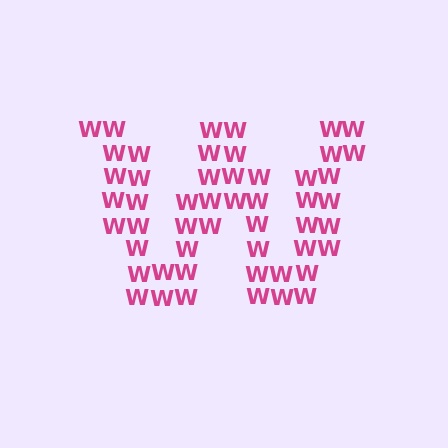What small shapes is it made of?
It is made of small letter W's.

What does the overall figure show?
The overall figure shows the letter W.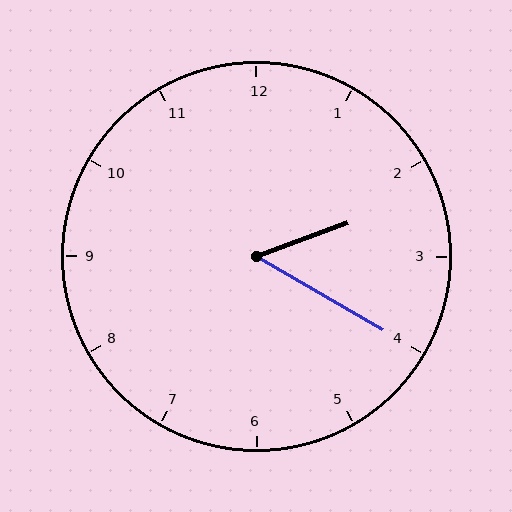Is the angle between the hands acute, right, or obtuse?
It is acute.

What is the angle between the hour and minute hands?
Approximately 50 degrees.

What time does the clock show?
2:20.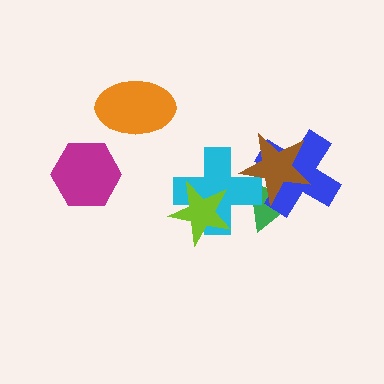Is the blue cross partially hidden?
Yes, it is partially covered by another shape.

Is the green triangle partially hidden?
Yes, it is partially covered by another shape.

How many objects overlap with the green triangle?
3 objects overlap with the green triangle.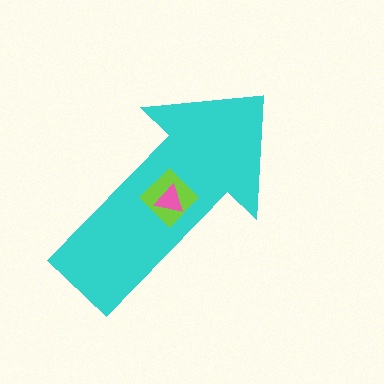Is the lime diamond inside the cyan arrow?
Yes.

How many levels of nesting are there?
3.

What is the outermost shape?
The cyan arrow.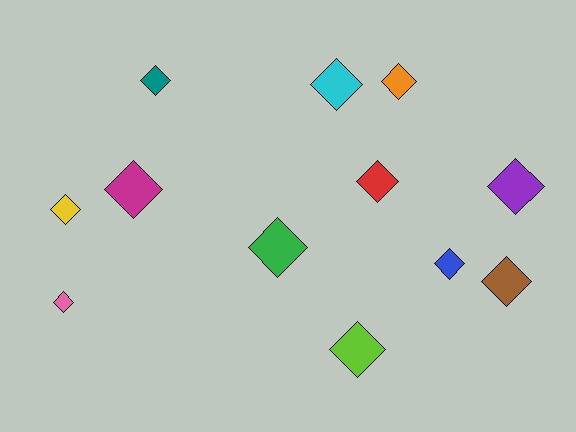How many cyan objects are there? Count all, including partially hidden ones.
There is 1 cyan object.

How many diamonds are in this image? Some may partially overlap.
There are 12 diamonds.